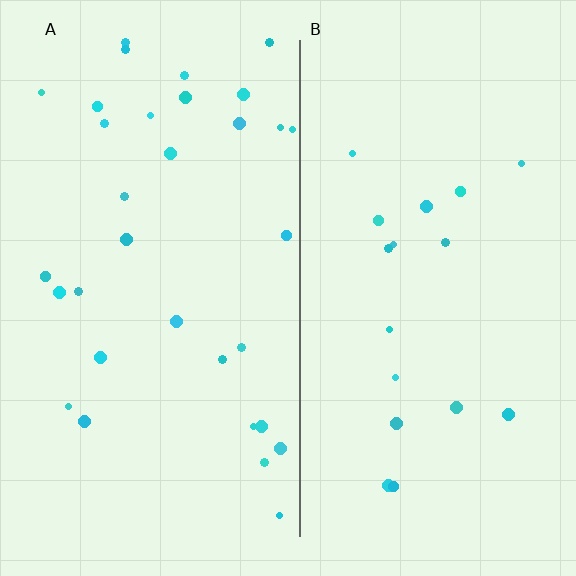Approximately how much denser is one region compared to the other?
Approximately 1.9× — region A over region B.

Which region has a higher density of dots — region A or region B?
A (the left).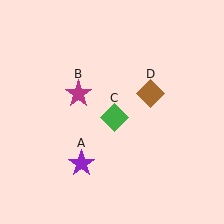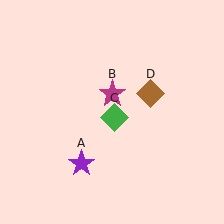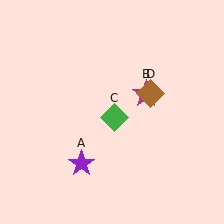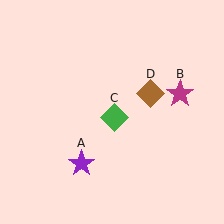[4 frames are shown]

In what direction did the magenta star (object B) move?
The magenta star (object B) moved right.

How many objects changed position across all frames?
1 object changed position: magenta star (object B).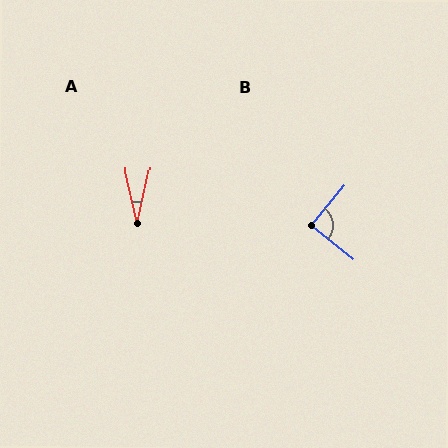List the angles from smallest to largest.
A (25°), B (89°).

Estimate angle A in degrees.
Approximately 25 degrees.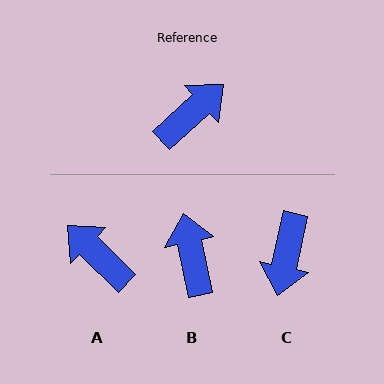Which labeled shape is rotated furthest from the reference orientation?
C, about 144 degrees away.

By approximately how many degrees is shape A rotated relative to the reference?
Approximately 94 degrees counter-clockwise.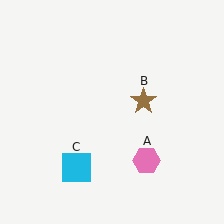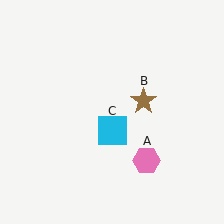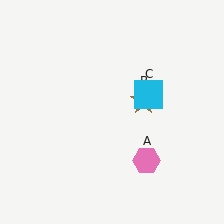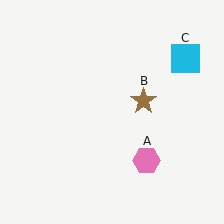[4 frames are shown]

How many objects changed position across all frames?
1 object changed position: cyan square (object C).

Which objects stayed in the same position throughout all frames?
Pink hexagon (object A) and brown star (object B) remained stationary.